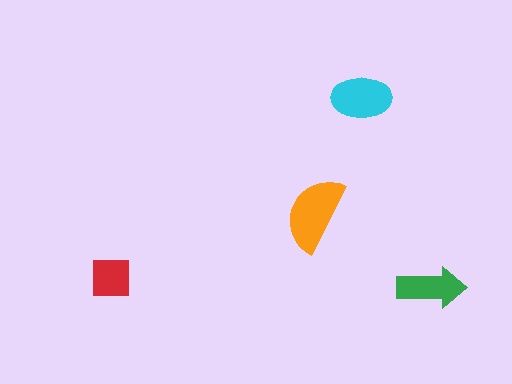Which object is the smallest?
The red square.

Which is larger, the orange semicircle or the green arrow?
The orange semicircle.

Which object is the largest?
The orange semicircle.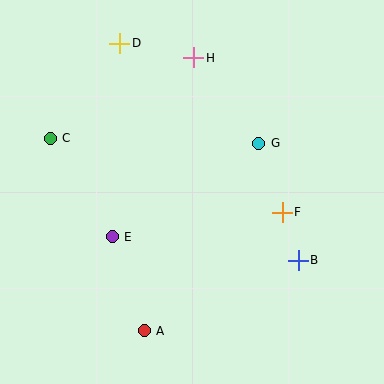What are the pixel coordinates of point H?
Point H is at (194, 58).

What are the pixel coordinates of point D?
Point D is at (120, 43).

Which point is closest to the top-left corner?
Point D is closest to the top-left corner.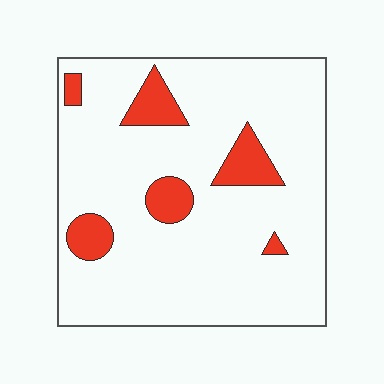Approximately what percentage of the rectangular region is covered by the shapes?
Approximately 15%.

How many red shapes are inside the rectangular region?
6.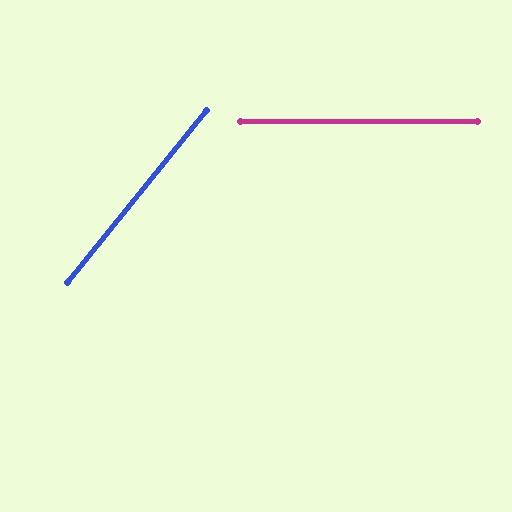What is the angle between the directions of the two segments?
Approximately 51 degrees.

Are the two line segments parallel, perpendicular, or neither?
Neither parallel nor perpendicular — they differ by about 51°.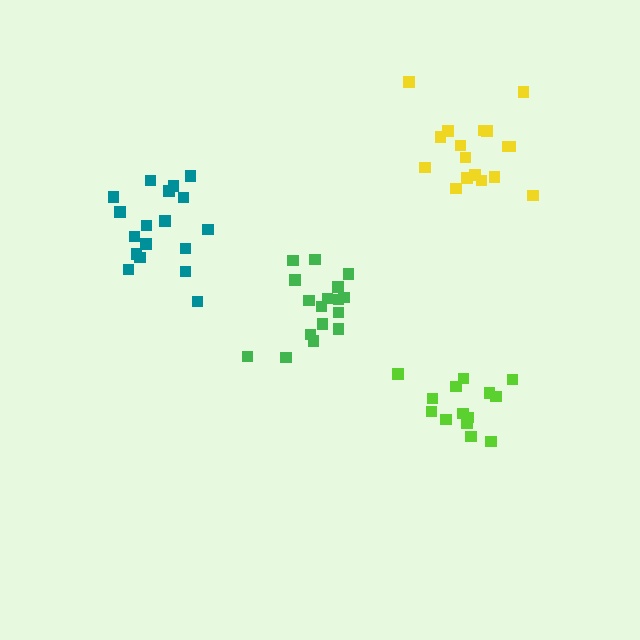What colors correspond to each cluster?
The clusters are colored: yellow, lime, green, teal.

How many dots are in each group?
Group 1: 17 dots, Group 2: 14 dots, Group 3: 17 dots, Group 4: 18 dots (66 total).